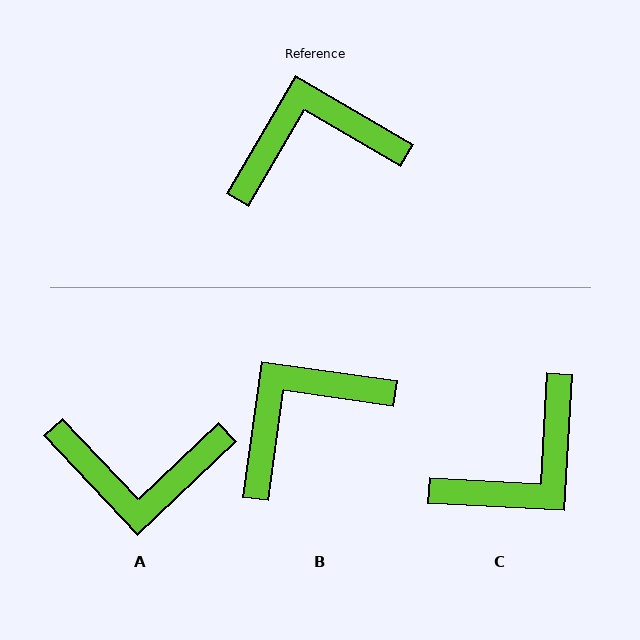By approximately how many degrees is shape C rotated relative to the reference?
Approximately 153 degrees clockwise.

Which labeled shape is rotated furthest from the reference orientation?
A, about 164 degrees away.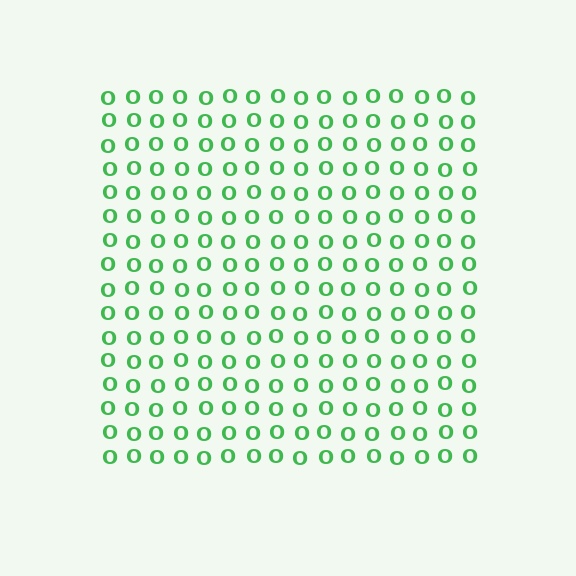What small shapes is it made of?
It is made of small letter O's.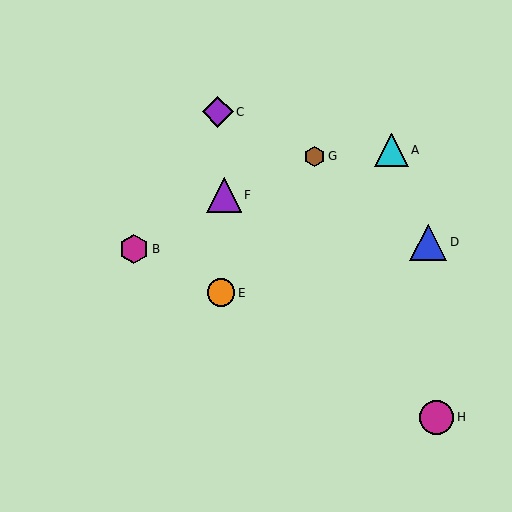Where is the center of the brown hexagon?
The center of the brown hexagon is at (315, 156).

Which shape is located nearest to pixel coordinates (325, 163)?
The brown hexagon (labeled G) at (315, 156) is nearest to that location.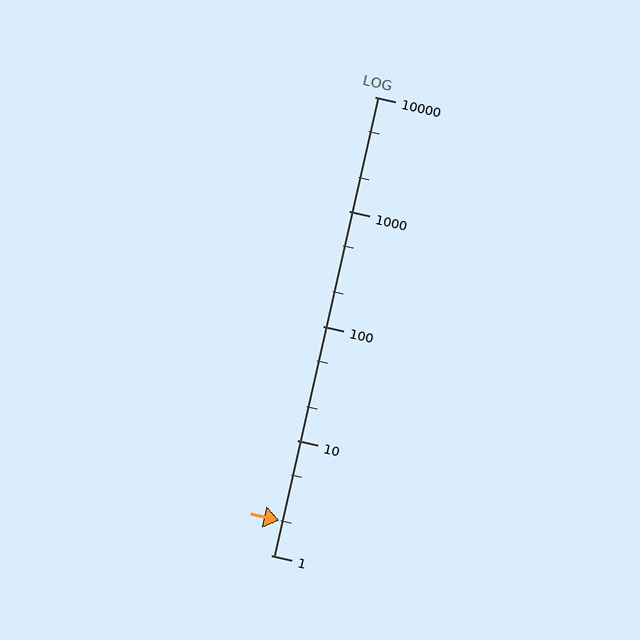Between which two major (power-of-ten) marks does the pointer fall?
The pointer is between 1 and 10.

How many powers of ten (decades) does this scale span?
The scale spans 4 decades, from 1 to 10000.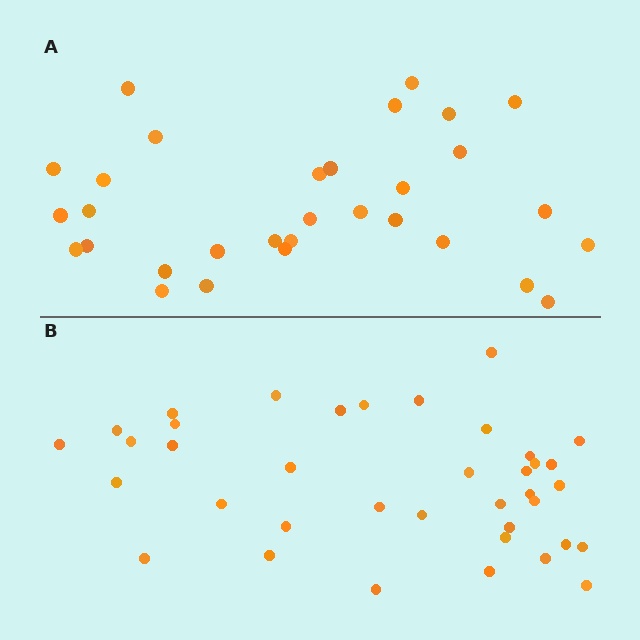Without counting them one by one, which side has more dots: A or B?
Region B (the bottom region) has more dots.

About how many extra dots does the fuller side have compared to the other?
Region B has roughly 8 or so more dots than region A.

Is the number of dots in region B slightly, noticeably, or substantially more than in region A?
Region B has only slightly more — the two regions are fairly close. The ratio is roughly 1.2 to 1.